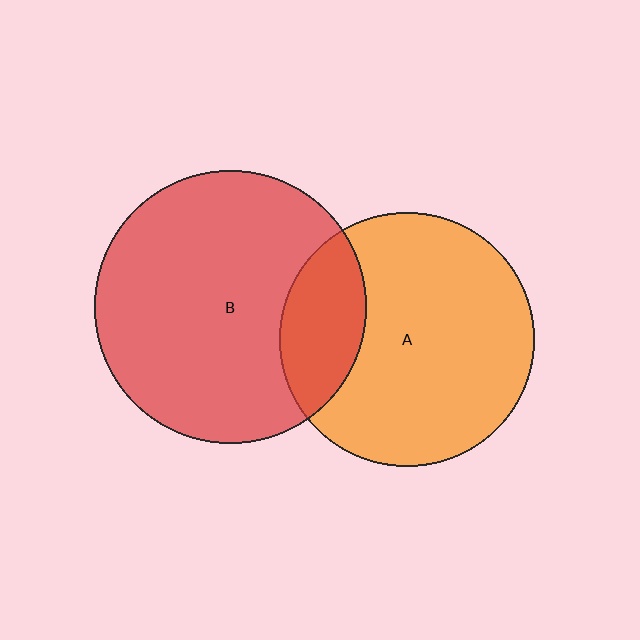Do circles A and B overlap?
Yes.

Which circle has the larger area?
Circle B (red).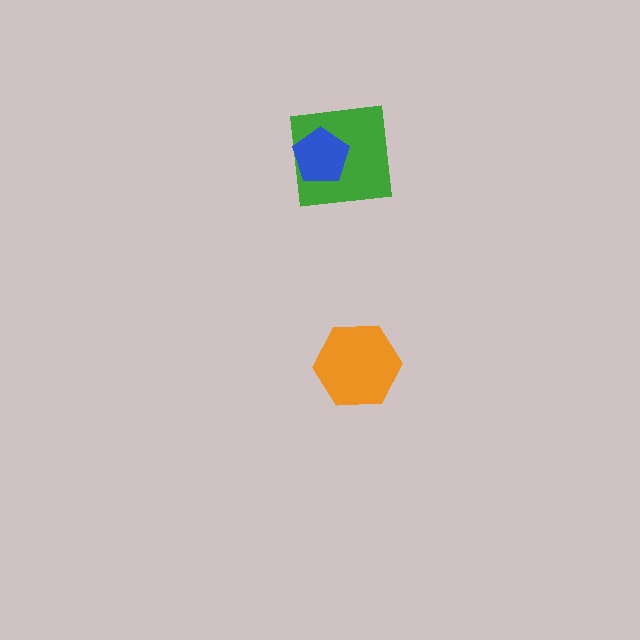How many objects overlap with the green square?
1 object overlaps with the green square.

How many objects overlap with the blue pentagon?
1 object overlaps with the blue pentagon.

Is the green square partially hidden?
Yes, it is partially covered by another shape.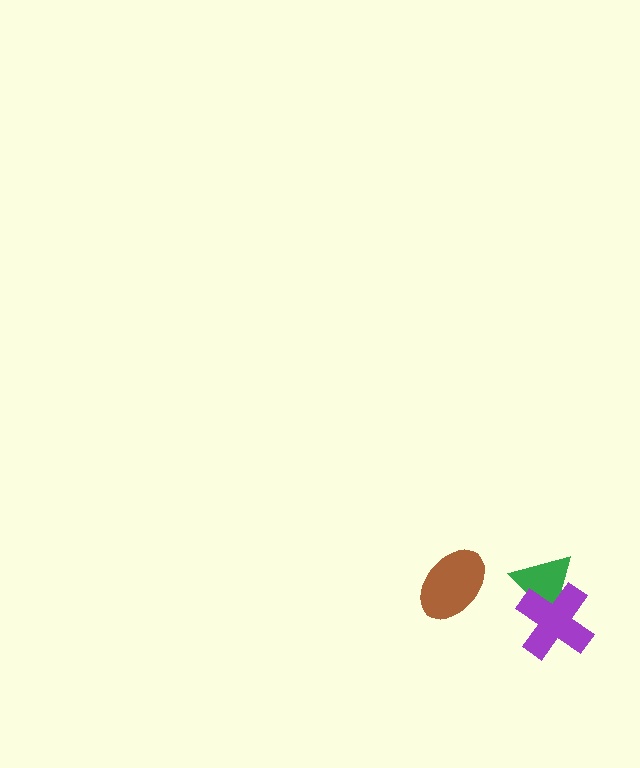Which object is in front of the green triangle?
The purple cross is in front of the green triangle.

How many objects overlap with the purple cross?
1 object overlaps with the purple cross.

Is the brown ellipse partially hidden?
No, no other shape covers it.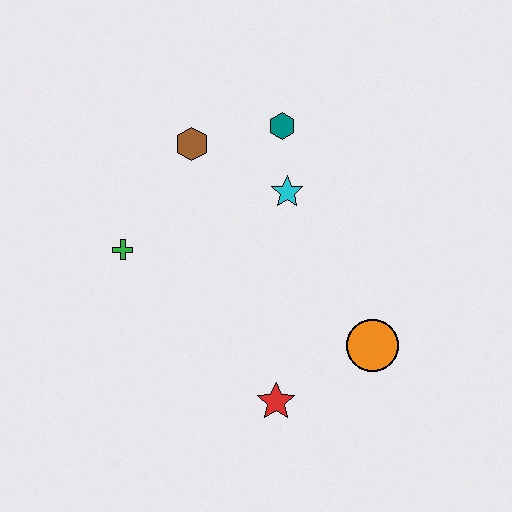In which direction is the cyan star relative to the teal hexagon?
The cyan star is below the teal hexagon.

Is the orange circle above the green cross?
No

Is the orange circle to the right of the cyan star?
Yes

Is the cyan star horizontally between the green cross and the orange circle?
Yes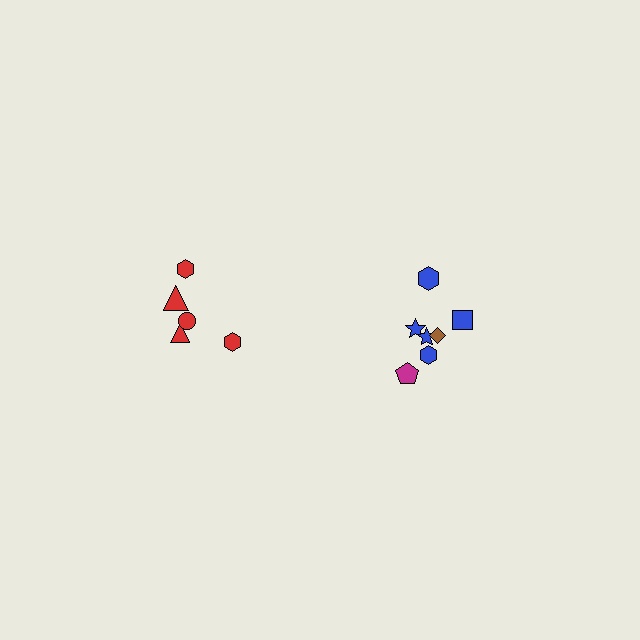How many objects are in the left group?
There are 5 objects.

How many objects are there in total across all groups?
There are 12 objects.